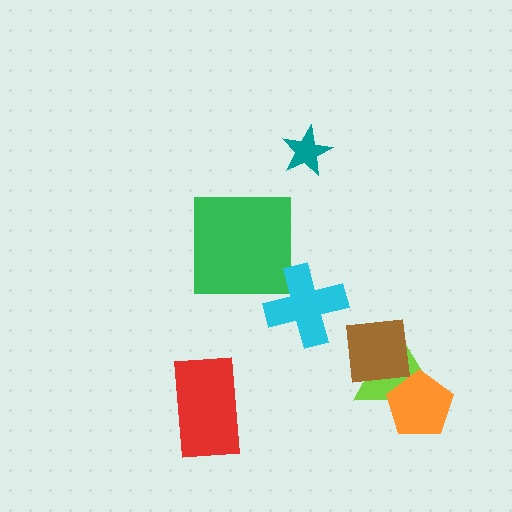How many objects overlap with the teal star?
0 objects overlap with the teal star.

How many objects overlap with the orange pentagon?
1 object overlaps with the orange pentagon.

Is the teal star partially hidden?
No, no other shape covers it.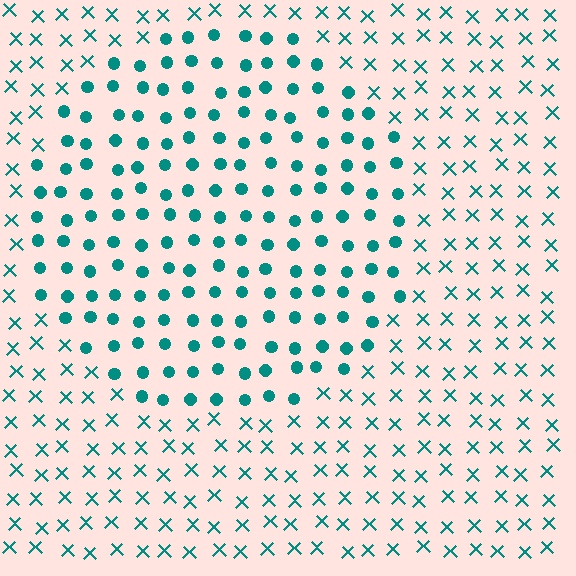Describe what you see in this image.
The image is filled with small teal elements arranged in a uniform grid. A circle-shaped region contains circles, while the surrounding area contains X marks. The boundary is defined purely by the change in element shape.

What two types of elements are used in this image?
The image uses circles inside the circle region and X marks outside it.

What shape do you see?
I see a circle.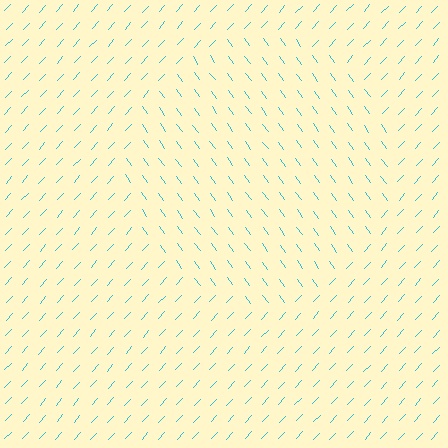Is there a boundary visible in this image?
Yes, there is a texture boundary formed by a change in line orientation.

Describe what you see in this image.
The image is filled with small cyan line segments. A circle region in the image has lines oriented differently from the surrounding lines, creating a visible texture boundary.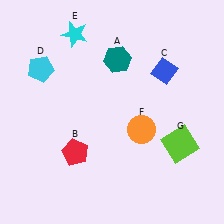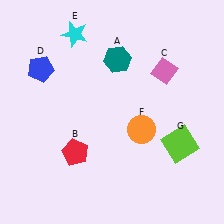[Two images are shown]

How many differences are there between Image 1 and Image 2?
There are 2 differences between the two images.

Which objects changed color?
C changed from blue to pink. D changed from cyan to blue.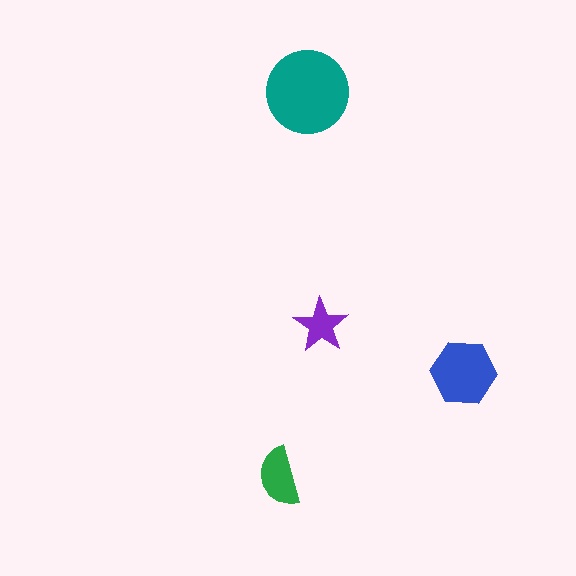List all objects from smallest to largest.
The purple star, the green semicircle, the blue hexagon, the teal circle.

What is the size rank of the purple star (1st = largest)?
4th.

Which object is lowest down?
The green semicircle is bottommost.